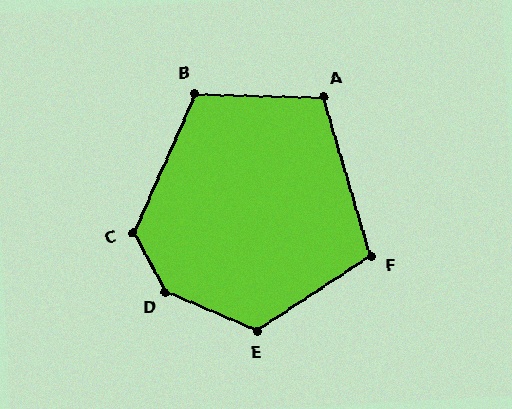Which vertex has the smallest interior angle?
F, at approximately 106 degrees.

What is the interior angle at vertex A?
Approximately 108 degrees (obtuse).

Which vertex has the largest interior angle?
D, at approximately 141 degrees.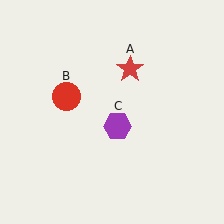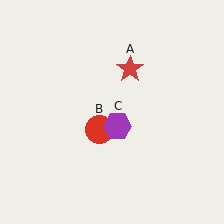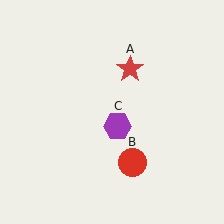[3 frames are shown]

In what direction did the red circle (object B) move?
The red circle (object B) moved down and to the right.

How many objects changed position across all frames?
1 object changed position: red circle (object B).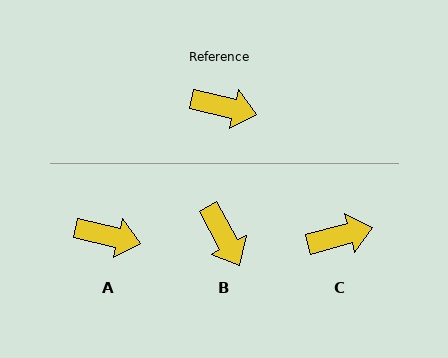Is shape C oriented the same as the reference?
No, it is off by about 28 degrees.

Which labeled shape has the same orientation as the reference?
A.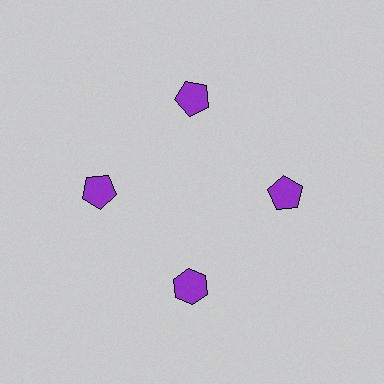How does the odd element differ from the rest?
It has a different shape: hexagon instead of pentagon.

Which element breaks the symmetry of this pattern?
The purple hexagon at roughly the 6 o'clock position breaks the symmetry. All other shapes are purple pentagons.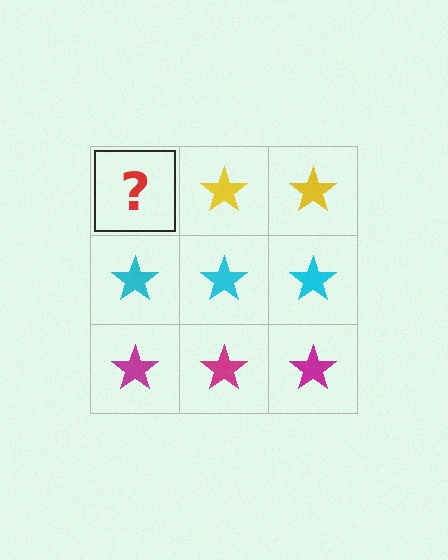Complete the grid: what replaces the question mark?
The question mark should be replaced with a yellow star.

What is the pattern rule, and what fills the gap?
The rule is that each row has a consistent color. The gap should be filled with a yellow star.